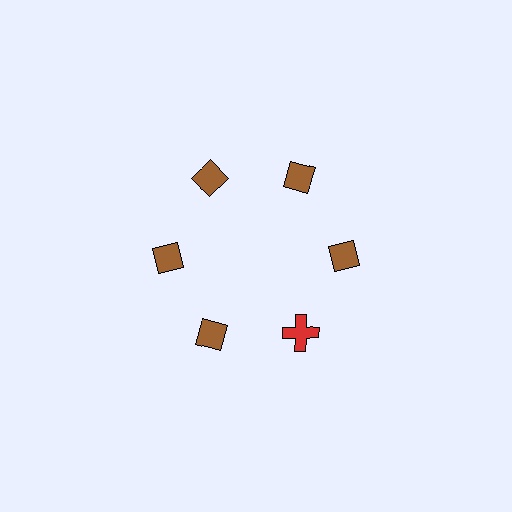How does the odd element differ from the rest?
It differs in both color (red instead of brown) and shape (cross instead of diamond).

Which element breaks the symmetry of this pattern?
The red cross at roughly the 5 o'clock position breaks the symmetry. All other shapes are brown diamonds.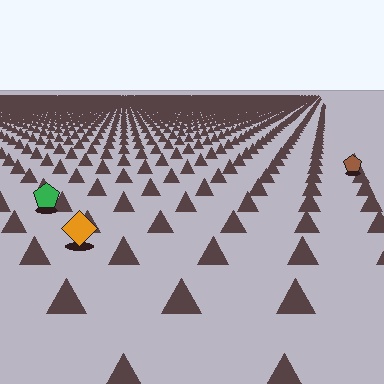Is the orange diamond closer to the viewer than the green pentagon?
Yes. The orange diamond is closer — you can tell from the texture gradient: the ground texture is coarser near it.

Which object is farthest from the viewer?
The brown pentagon is farthest from the viewer. It appears smaller and the ground texture around it is denser.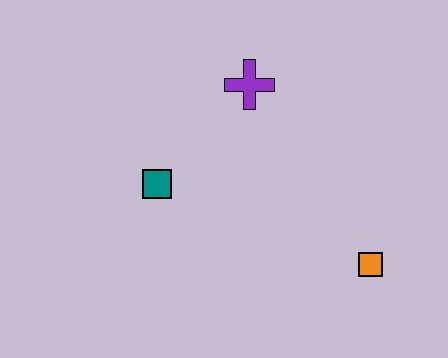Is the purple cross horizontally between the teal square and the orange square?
Yes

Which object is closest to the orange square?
The purple cross is closest to the orange square.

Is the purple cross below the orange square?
No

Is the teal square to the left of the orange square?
Yes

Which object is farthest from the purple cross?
The orange square is farthest from the purple cross.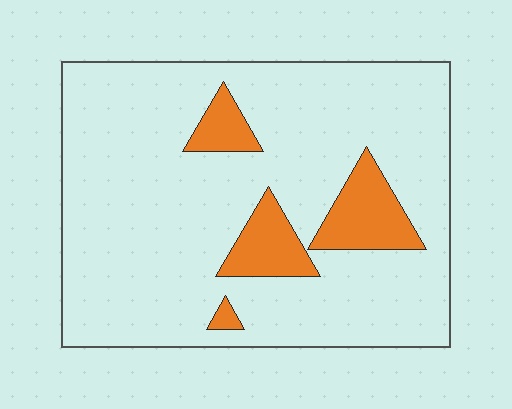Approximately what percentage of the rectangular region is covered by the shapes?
Approximately 15%.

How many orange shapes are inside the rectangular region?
4.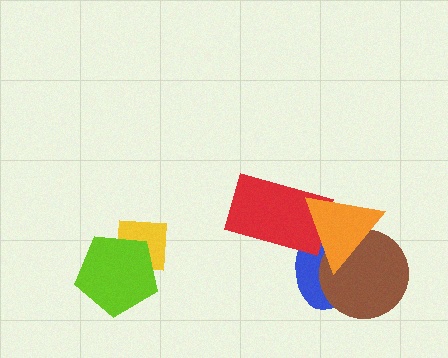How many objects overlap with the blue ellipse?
3 objects overlap with the blue ellipse.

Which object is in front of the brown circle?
The orange triangle is in front of the brown circle.